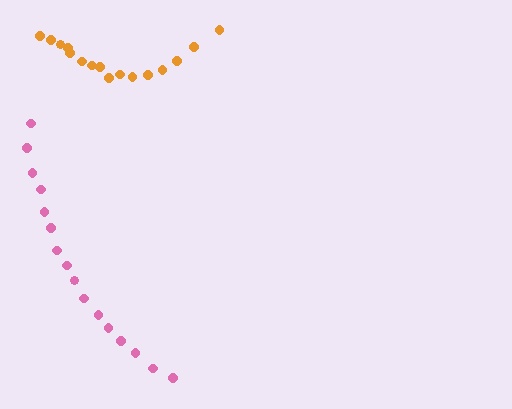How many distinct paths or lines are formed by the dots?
There are 2 distinct paths.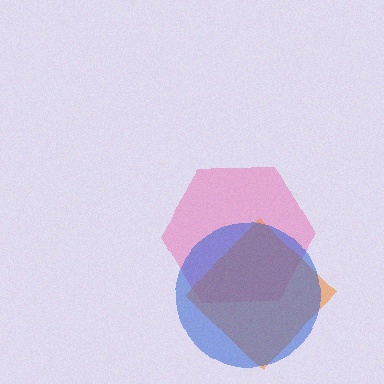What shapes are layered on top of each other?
The layered shapes are: a pink hexagon, an orange diamond, a blue circle.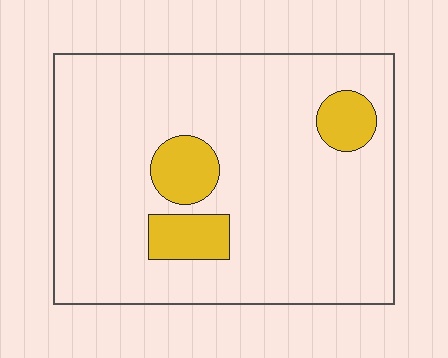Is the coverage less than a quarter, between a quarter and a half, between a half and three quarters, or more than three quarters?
Less than a quarter.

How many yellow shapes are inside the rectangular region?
3.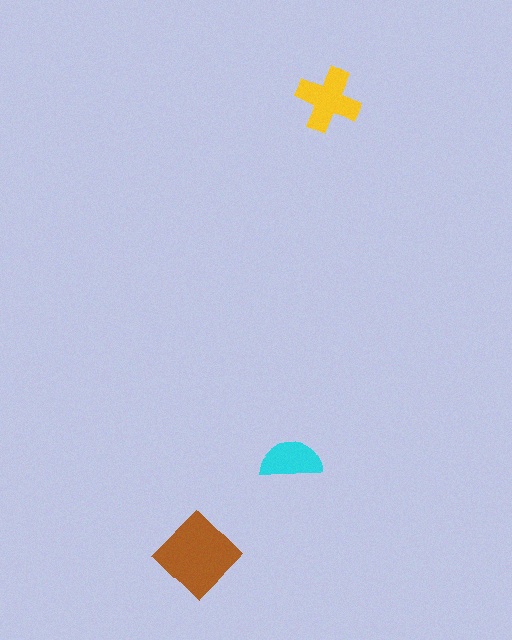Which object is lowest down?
The brown diamond is bottommost.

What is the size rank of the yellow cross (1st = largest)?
2nd.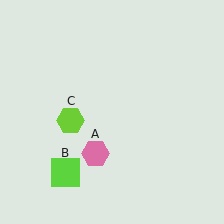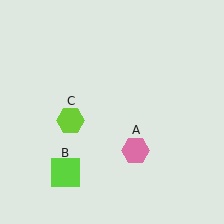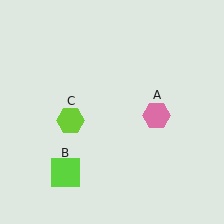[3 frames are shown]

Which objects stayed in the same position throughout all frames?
Lime square (object B) and lime hexagon (object C) remained stationary.